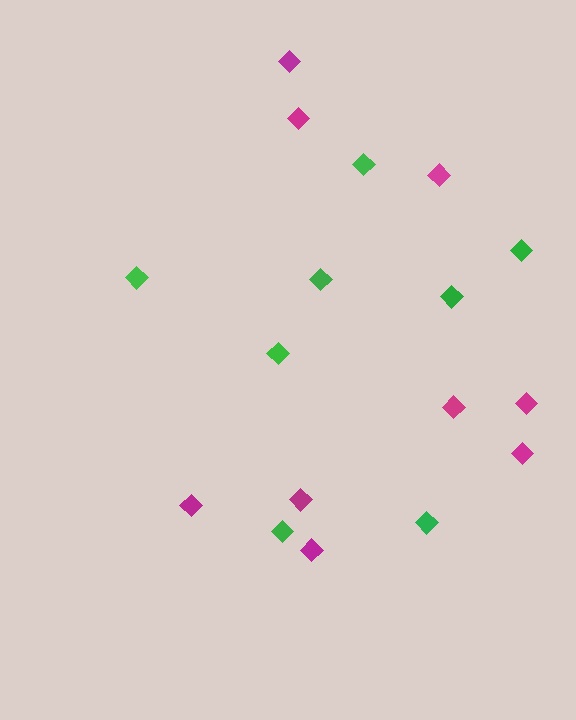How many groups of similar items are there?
There are 2 groups: one group of magenta diamonds (9) and one group of green diamonds (8).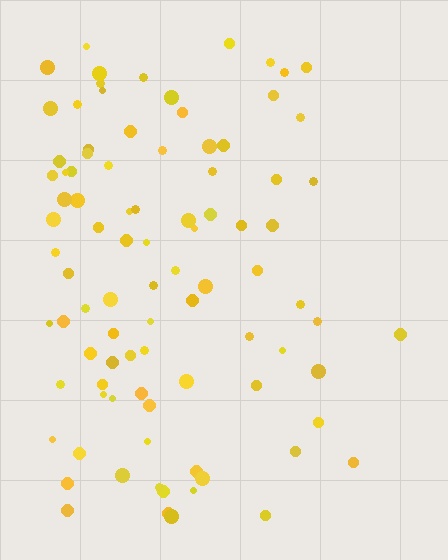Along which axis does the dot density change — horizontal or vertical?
Horizontal.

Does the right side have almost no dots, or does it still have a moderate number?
Still a moderate number, just noticeably fewer than the left.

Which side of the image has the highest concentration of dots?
The left.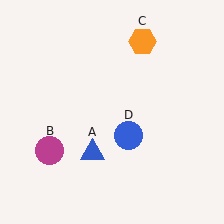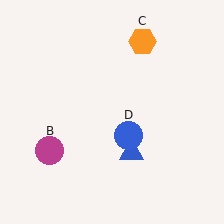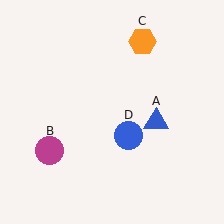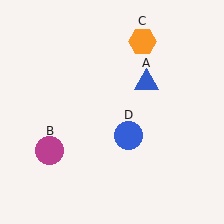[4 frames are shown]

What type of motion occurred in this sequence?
The blue triangle (object A) rotated counterclockwise around the center of the scene.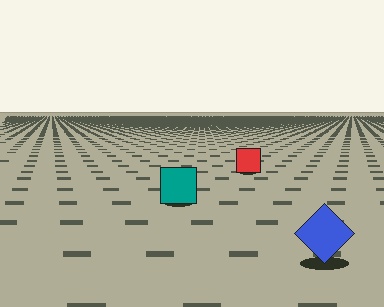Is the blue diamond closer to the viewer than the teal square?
Yes. The blue diamond is closer — you can tell from the texture gradient: the ground texture is coarser near it.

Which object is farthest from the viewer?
The red square is farthest from the viewer. It appears smaller and the ground texture around it is denser.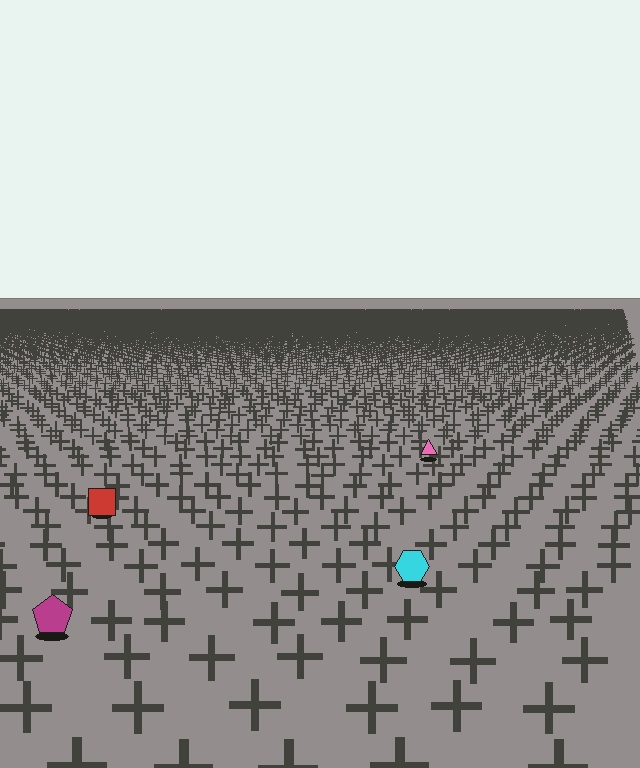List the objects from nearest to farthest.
From nearest to farthest: the magenta pentagon, the cyan hexagon, the red square, the pink triangle.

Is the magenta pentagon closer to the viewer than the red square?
Yes. The magenta pentagon is closer — you can tell from the texture gradient: the ground texture is coarser near it.